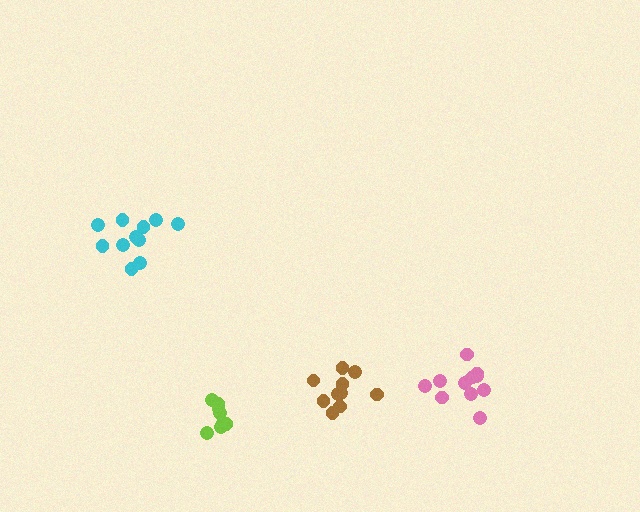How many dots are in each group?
Group 1: 11 dots, Group 2: 10 dots, Group 3: 8 dots, Group 4: 11 dots (40 total).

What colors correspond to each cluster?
The clusters are colored: cyan, brown, lime, pink.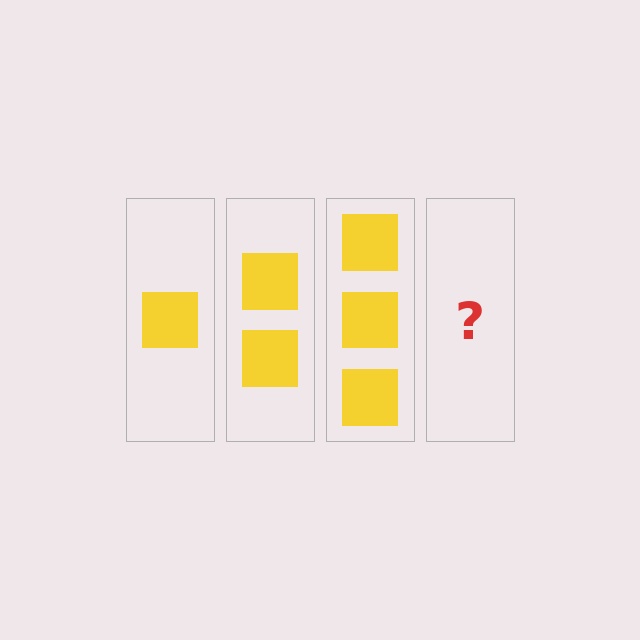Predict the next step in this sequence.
The next step is 4 squares.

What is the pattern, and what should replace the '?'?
The pattern is that each step adds one more square. The '?' should be 4 squares.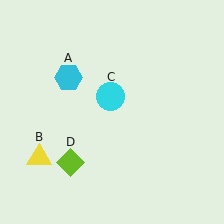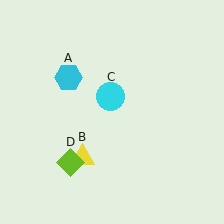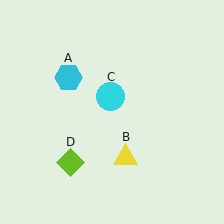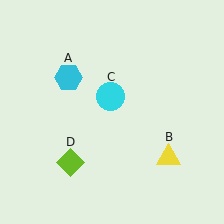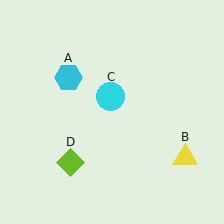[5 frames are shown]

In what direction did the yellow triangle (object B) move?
The yellow triangle (object B) moved right.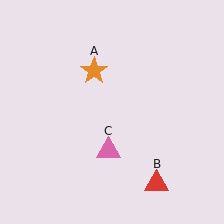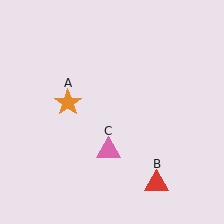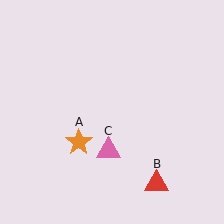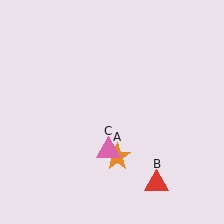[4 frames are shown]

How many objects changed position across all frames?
1 object changed position: orange star (object A).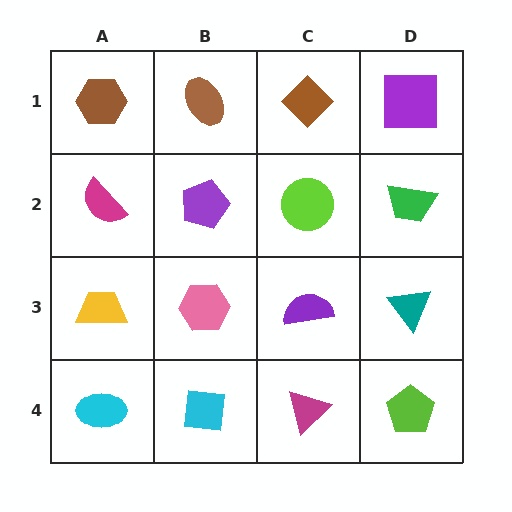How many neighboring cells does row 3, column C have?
4.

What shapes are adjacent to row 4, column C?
A purple semicircle (row 3, column C), a cyan square (row 4, column B), a lime pentagon (row 4, column D).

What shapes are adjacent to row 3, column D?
A green trapezoid (row 2, column D), a lime pentagon (row 4, column D), a purple semicircle (row 3, column C).